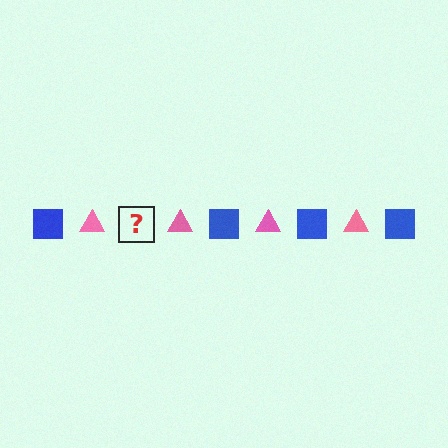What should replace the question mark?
The question mark should be replaced with a blue square.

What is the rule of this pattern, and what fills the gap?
The rule is that the pattern alternates between blue square and pink triangle. The gap should be filled with a blue square.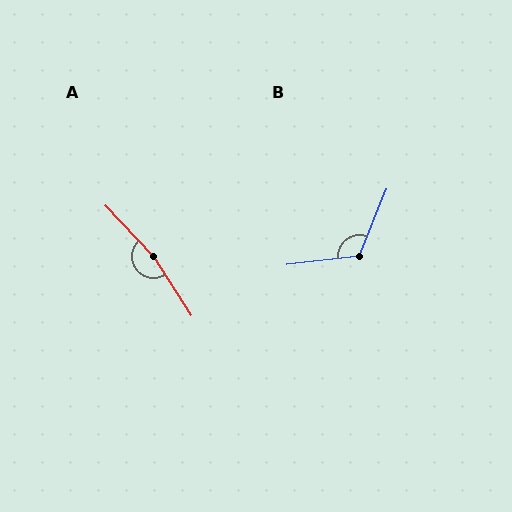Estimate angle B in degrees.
Approximately 119 degrees.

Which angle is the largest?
A, at approximately 169 degrees.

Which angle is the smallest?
B, at approximately 119 degrees.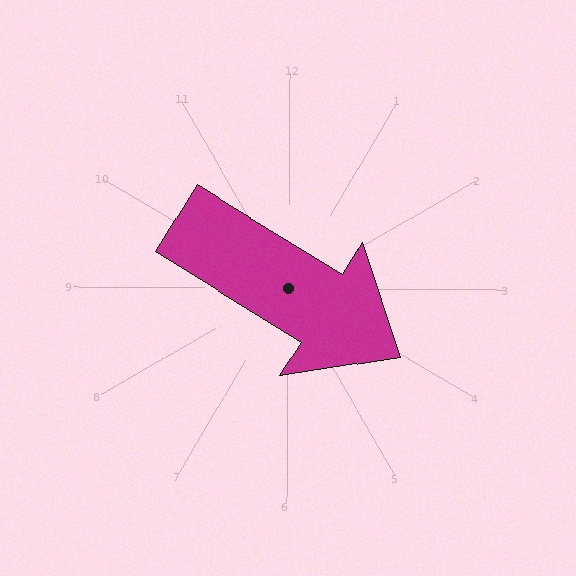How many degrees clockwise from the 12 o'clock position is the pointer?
Approximately 122 degrees.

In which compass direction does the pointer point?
Southeast.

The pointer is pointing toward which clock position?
Roughly 4 o'clock.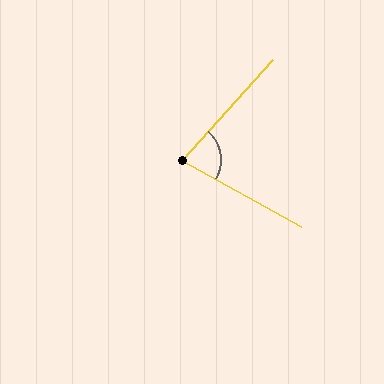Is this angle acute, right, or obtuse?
It is acute.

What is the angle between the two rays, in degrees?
Approximately 77 degrees.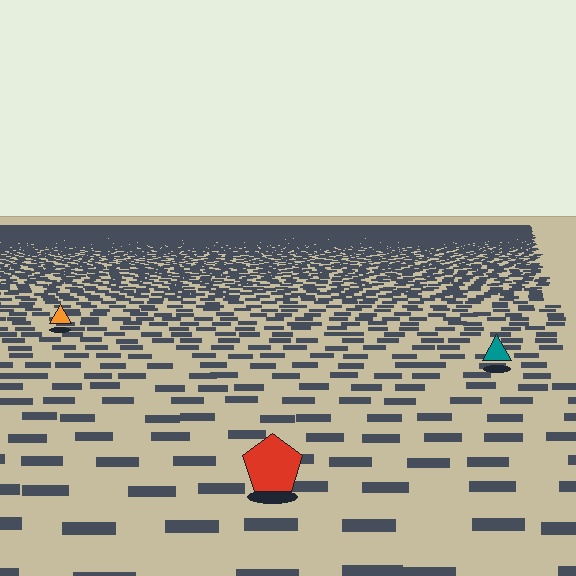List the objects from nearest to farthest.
From nearest to farthest: the red pentagon, the teal triangle, the orange triangle.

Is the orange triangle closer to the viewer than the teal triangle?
No. The teal triangle is closer — you can tell from the texture gradient: the ground texture is coarser near it.